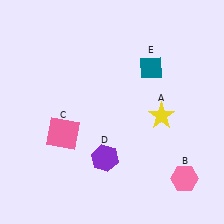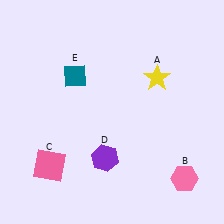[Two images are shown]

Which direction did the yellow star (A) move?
The yellow star (A) moved up.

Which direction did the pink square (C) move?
The pink square (C) moved down.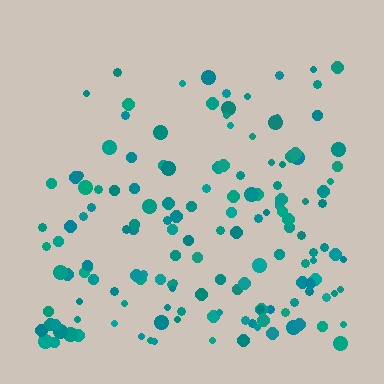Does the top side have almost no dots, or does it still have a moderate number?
Still a moderate number, just noticeably fewer than the bottom.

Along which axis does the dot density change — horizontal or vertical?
Vertical.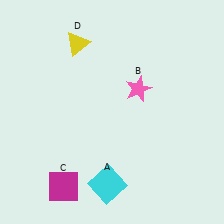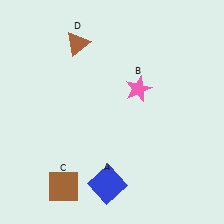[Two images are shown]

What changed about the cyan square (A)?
In Image 1, A is cyan. In Image 2, it changed to blue.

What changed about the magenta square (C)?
In Image 1, C is magenta. In Image 2, it changed to brown.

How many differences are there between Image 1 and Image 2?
There are 3 differences between the two images.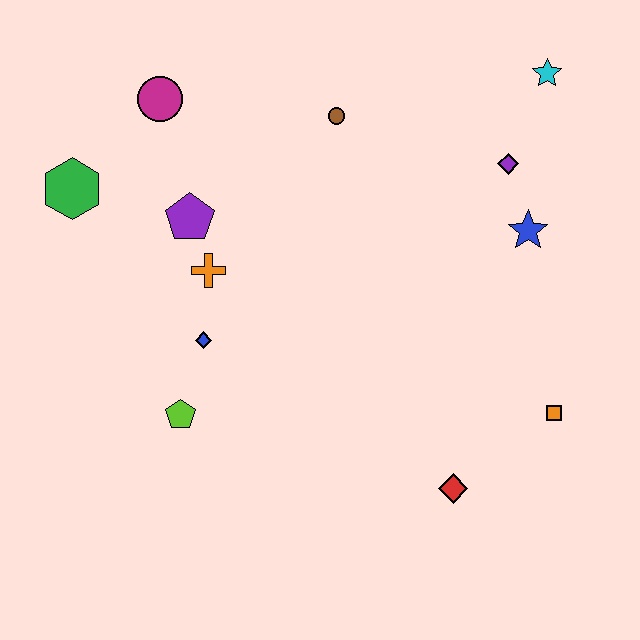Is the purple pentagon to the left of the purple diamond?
Yes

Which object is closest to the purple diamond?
The blue star is closest to the purple diamond.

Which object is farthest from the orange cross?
The cyan star is farthest from the orange cross.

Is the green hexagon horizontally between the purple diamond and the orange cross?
No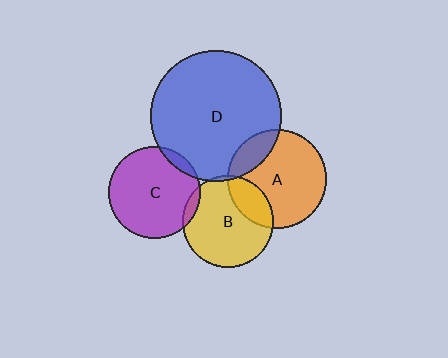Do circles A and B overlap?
Yes.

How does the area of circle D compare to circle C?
Approximately 2.0 times.